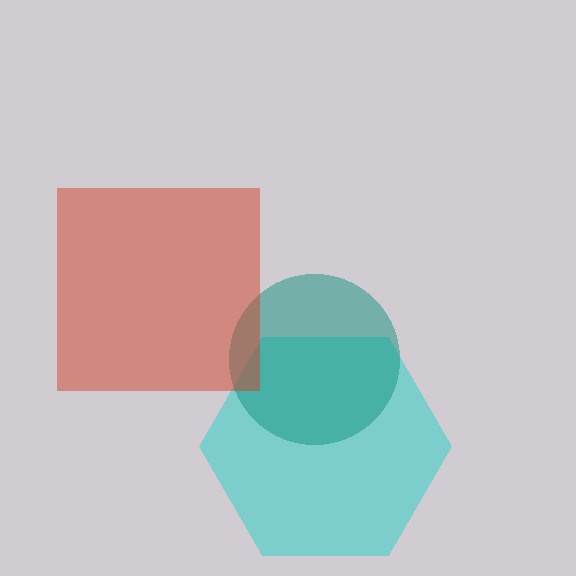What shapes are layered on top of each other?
The layered shapes are: a cyan hexagon, a teal circle, a red square.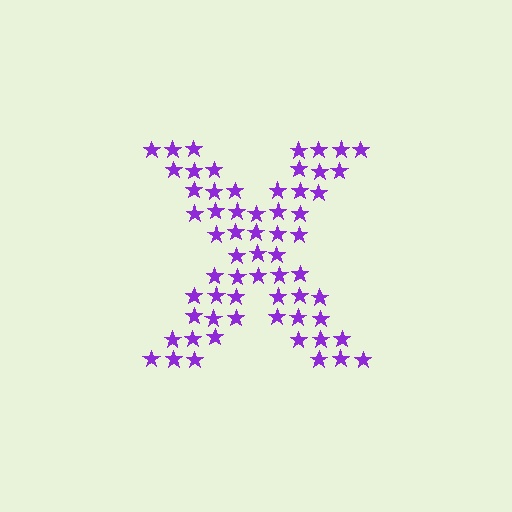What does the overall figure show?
The overall figure shows the letter X.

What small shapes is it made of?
It is made of small stars.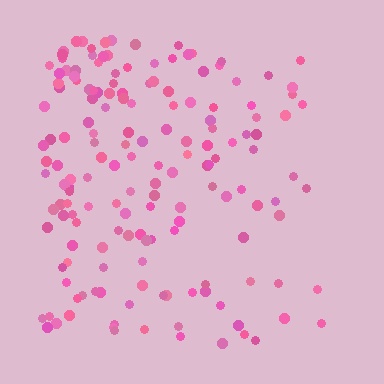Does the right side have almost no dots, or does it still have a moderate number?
Still a moderate number, just noticeably fewer than the left.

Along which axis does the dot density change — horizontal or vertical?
Horizontal.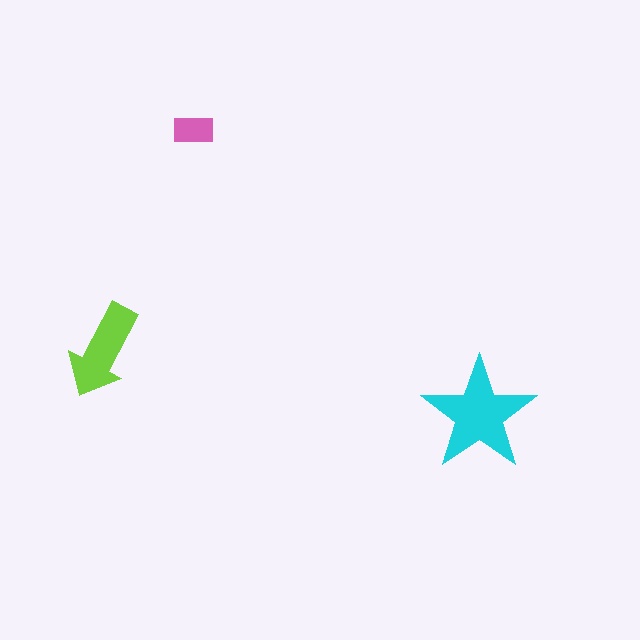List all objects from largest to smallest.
The cyan star, the lime arrow, the pink rectangle.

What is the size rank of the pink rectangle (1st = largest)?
3rd.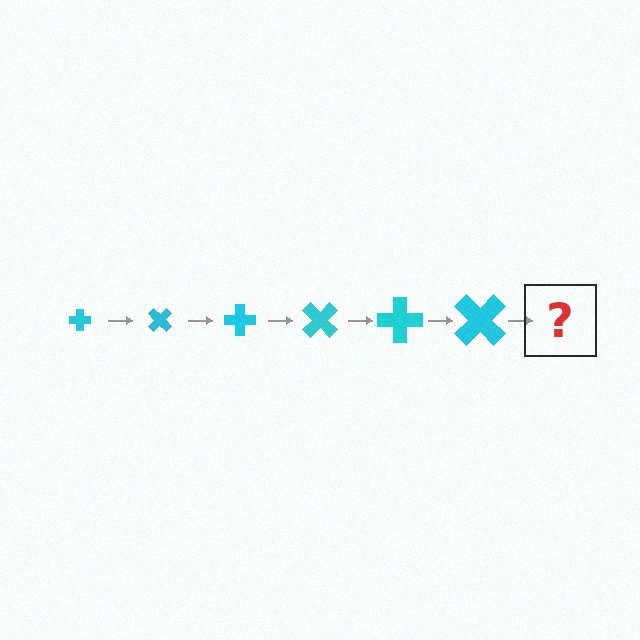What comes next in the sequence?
The next element should be a cross, larger than the previous one and rotated 270 degrees from the start.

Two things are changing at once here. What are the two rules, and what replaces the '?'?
The two rules are that the cross grows larger each step and it rotates 45 degrees each step. The '?' should be a cross, larger than the previous one and rotated 270 degrees from the start.